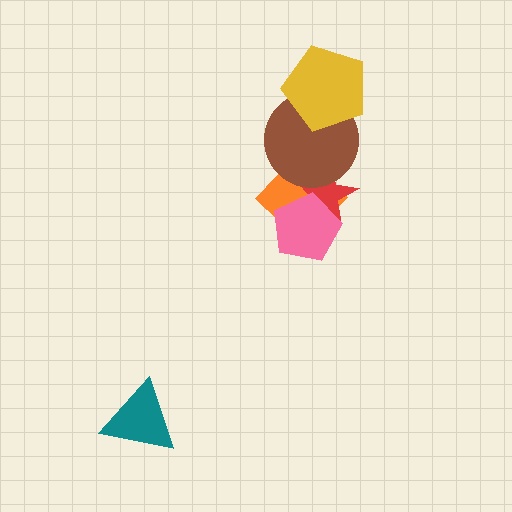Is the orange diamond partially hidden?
Yes, it is partially covered by another shape.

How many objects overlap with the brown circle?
3 objects overlap with the brown circle.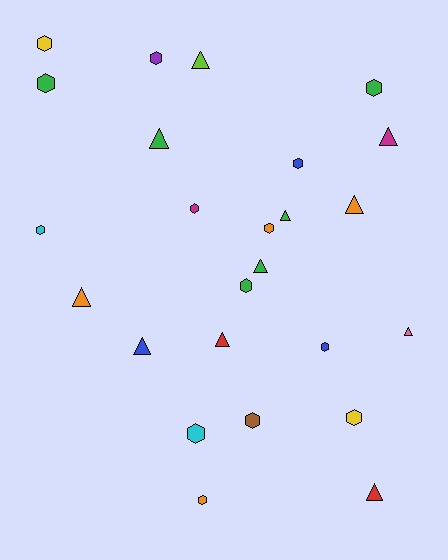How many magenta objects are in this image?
There are 2 magenta objects.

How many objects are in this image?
There are 25 objects.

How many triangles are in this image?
There are 11 triangles.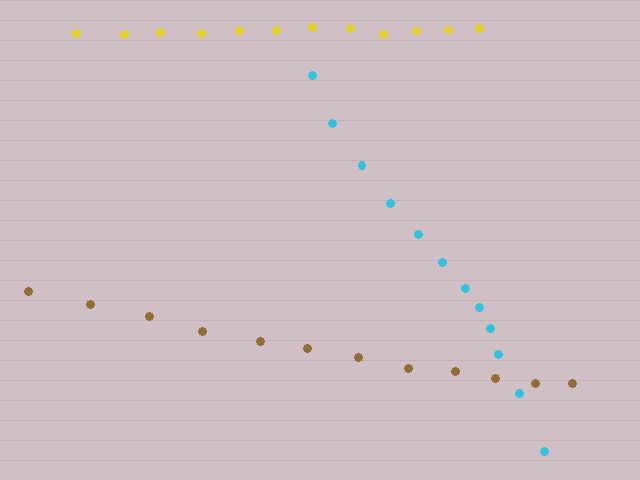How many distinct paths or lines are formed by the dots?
There are 3 distinct paths.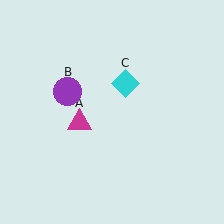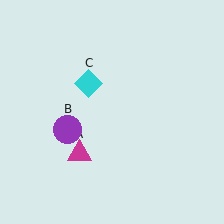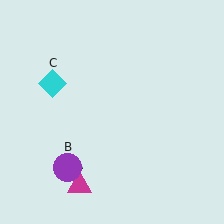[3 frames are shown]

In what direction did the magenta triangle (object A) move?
The magenta triangle (object A) moved down.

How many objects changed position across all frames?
3 objects changed position: magenta triangle (object A), purple circle (object B), cyan diamond (object C).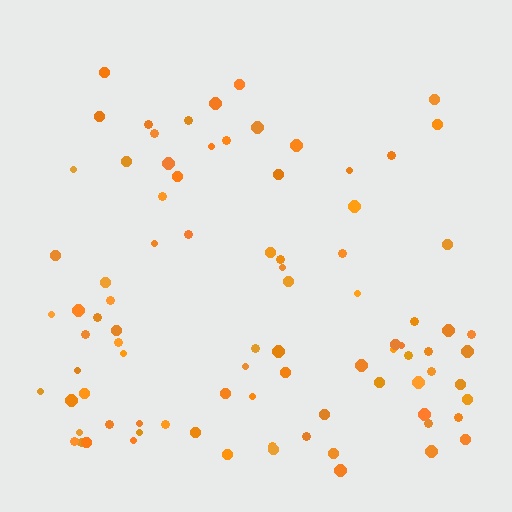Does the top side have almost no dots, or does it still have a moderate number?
Still a moderate number, just noticeably fewer than the bottom.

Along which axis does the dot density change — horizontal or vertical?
Vertical.